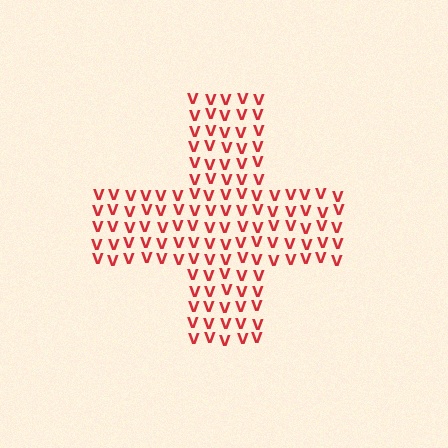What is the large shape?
The large shape is a cross.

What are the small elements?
The small elements are letter V's.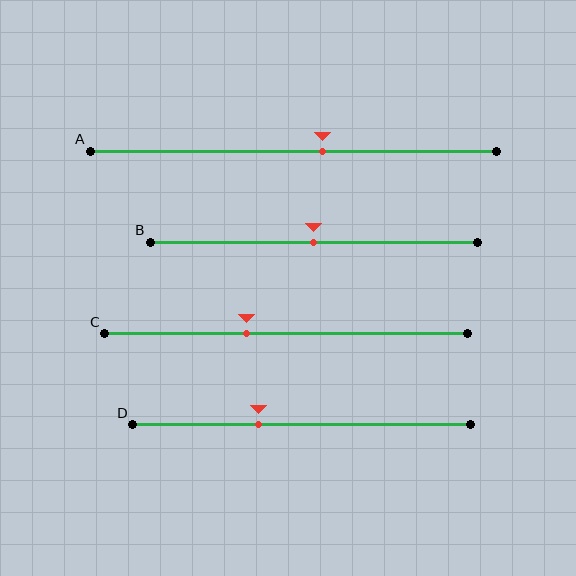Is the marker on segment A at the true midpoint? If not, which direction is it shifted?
No, the marker on segment A is shifted to the right by about 7% of the segment length.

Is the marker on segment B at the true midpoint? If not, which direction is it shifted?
Yes, the marker on segment B is at the true midpoint.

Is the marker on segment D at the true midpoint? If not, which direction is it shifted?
No, the marker on segment D is shifted to the left by about 13% of the segment length.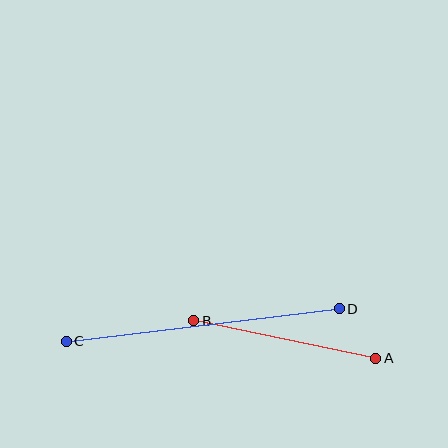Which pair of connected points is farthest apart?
Points C and D are farthest apart.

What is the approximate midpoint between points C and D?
The midpoint is at approximately (203, 325) pixels.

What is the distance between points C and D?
The distance is approximately 275 pixels.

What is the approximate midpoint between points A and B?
The midpoint is at approximately (285, 339) pixels.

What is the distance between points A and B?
The distance is approximately 186 pixels.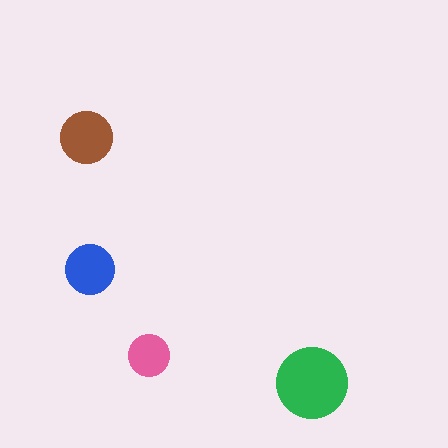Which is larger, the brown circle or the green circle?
The green one.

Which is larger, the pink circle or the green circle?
The green one.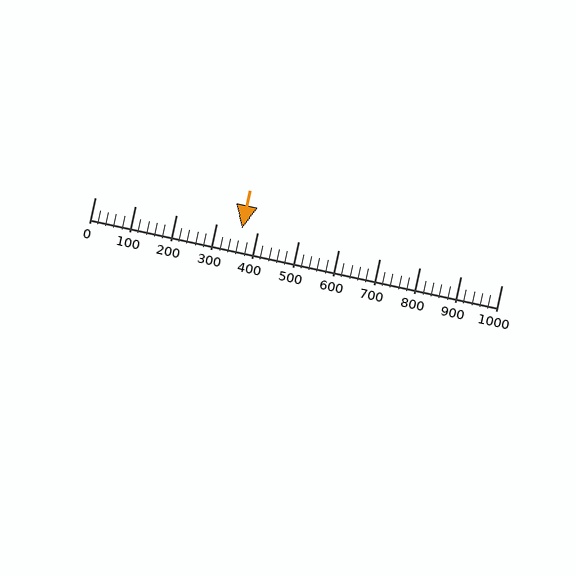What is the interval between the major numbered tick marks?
The major tick marks are spaced 100 units apart.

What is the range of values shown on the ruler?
The ruler shows values from 0 to 1000.